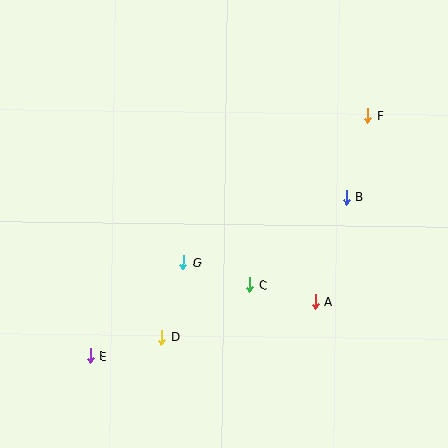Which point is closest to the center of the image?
Point G at (183, 262) is closest to the center.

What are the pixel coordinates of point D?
Point D is at (161, 337).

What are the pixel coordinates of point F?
Point F is at (368, 116).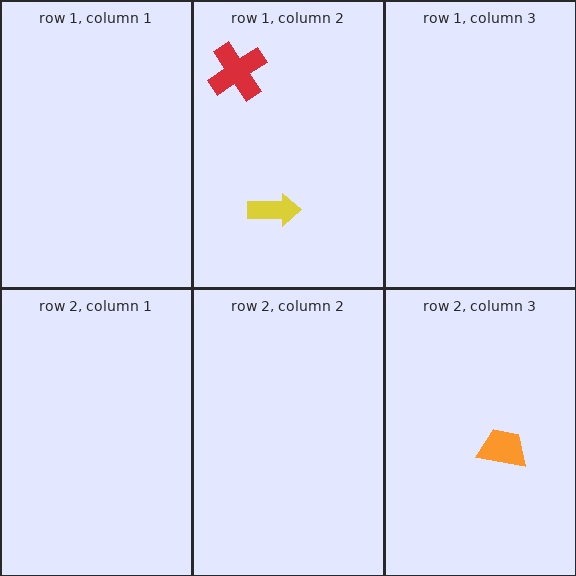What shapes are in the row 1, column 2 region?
The red cross, the yellow arrow.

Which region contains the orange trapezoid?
The row 2, column 3 region.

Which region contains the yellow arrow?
The row 1, column 2 region.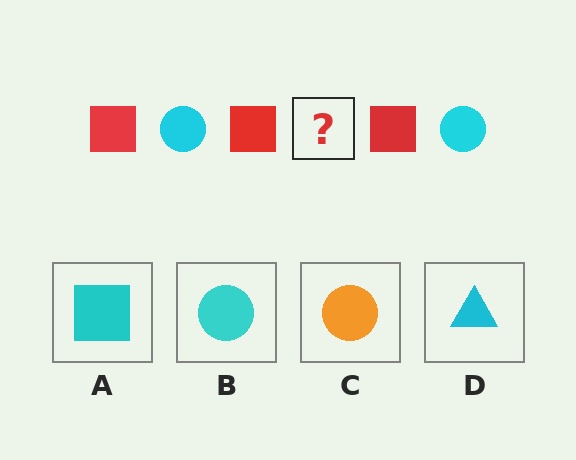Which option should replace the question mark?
Option B.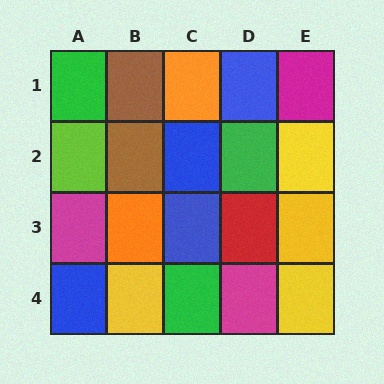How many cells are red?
1 cell is red.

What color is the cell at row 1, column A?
Green.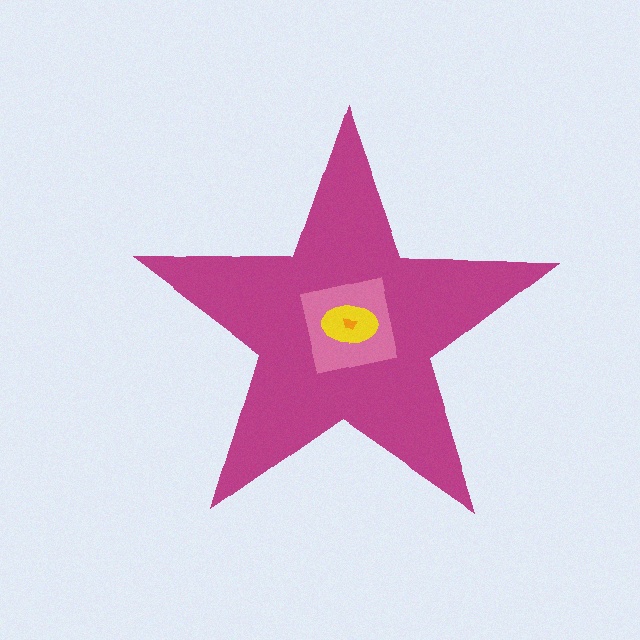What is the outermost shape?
The magenta star.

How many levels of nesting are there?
4.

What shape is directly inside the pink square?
The yellow ellipse.